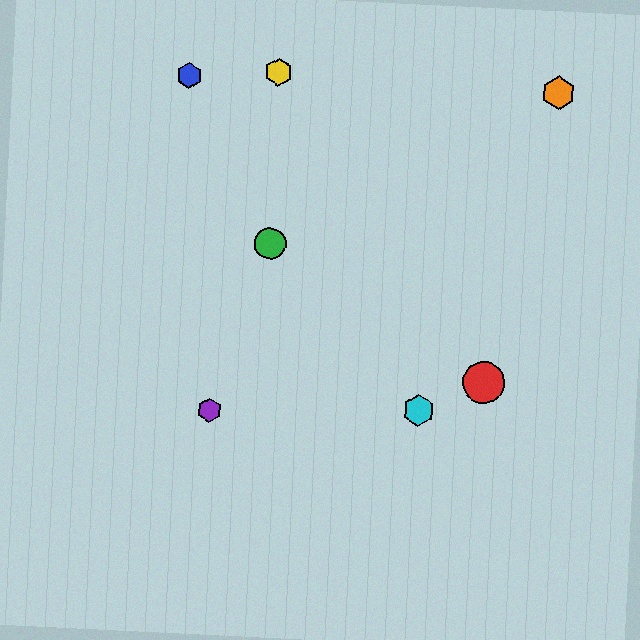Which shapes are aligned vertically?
The green circle, the yellow hexagon are aligned vertically.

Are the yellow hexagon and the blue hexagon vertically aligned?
No, the yellow hexagon is at x≈278 and the blue hexagon is at x≈189.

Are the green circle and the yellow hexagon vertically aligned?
Yes, both are at x≈270.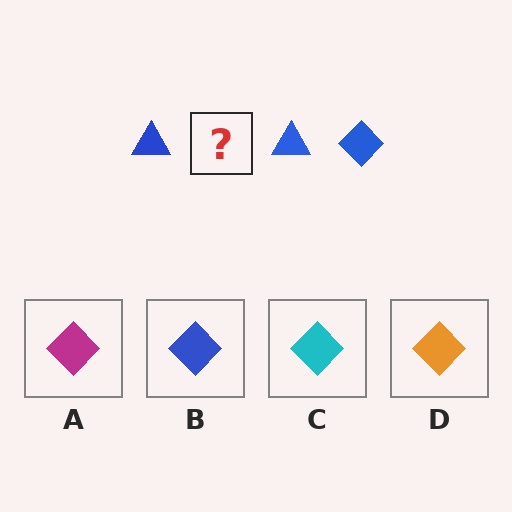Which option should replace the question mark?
Option B.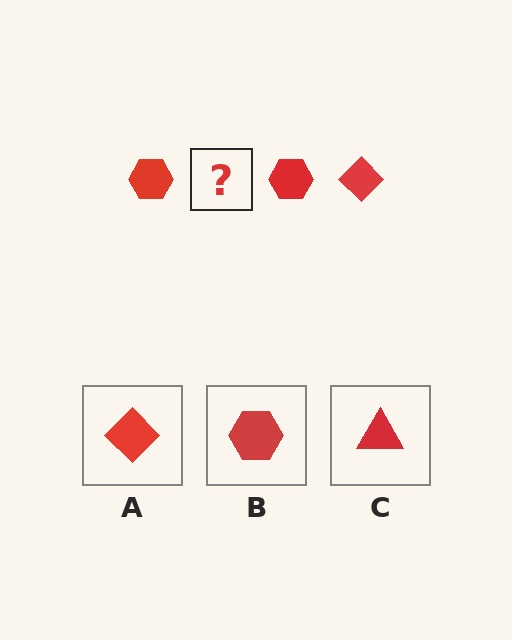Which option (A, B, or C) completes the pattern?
A.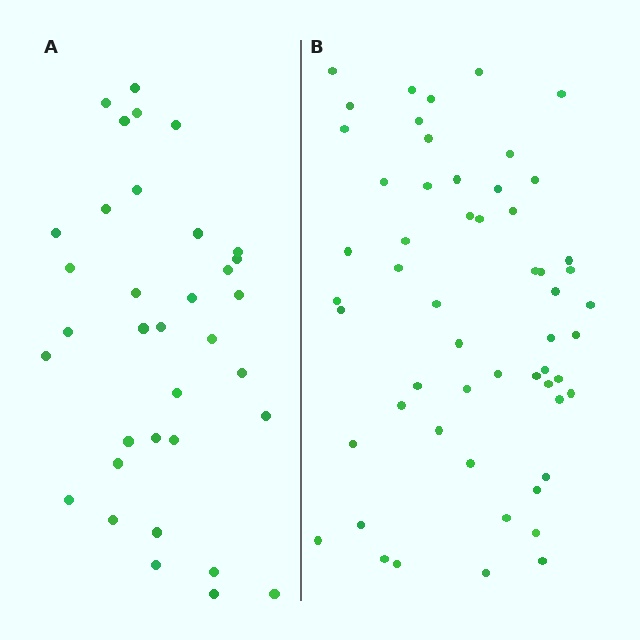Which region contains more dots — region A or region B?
Region B (the right region) has more dots.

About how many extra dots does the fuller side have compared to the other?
Region B has approximately 20 more dots than region A.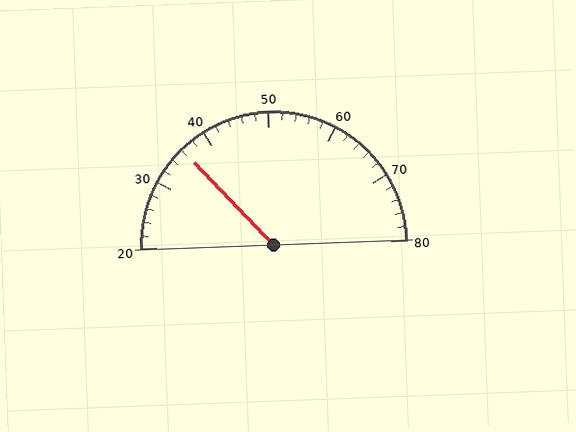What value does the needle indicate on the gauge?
The needle indicates approximately 36.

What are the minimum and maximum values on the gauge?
The gauge ranges from 20 to 80.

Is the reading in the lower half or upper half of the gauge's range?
The reading is in the lower half of the range (20 to 80).